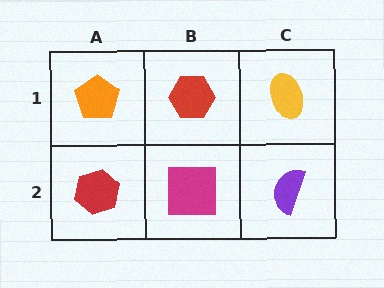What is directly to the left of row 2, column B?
A red hexagon.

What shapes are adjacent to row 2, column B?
A red hexagon (row 1, column B), a red hexagon (row 2, column A), a purple semicircle (row 2, column C).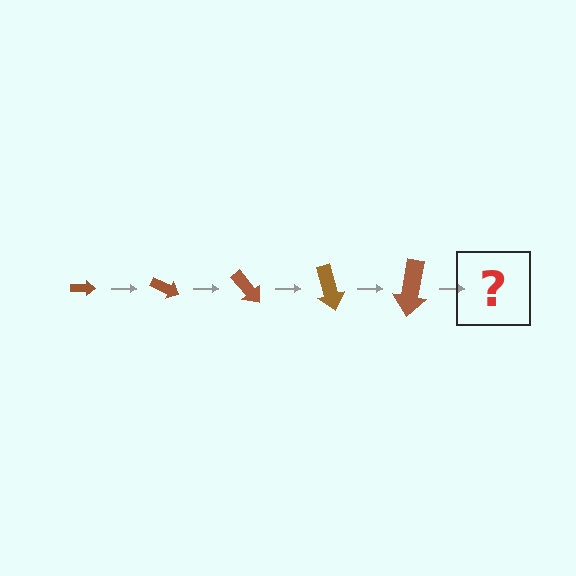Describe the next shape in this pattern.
It should be an arrow, larger than the previous one and rotated 125 degrees from the start.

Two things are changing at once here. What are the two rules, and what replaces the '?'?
The two rules are that the arrow grows larger each step and it rotates 25 degrees each step. The '?' should be an arrow, larger than the previous one and rotated 125 degrees from the start.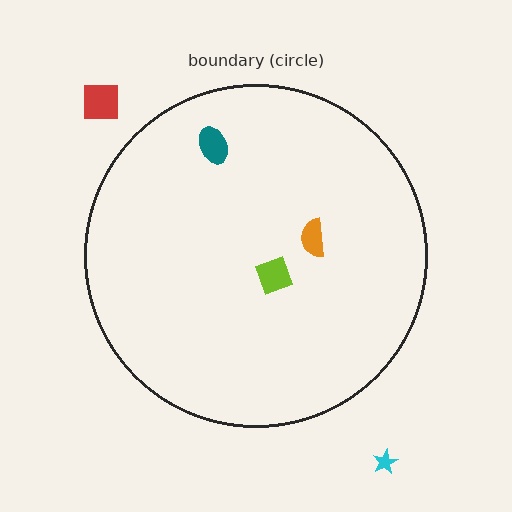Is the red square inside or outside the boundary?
Outside.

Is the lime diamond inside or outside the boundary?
Inside.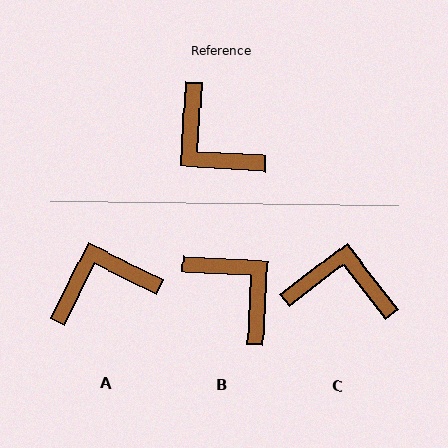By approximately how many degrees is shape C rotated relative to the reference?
Approximately 139 degrees clockwise.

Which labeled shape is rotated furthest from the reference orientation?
B, about 180 degrees away.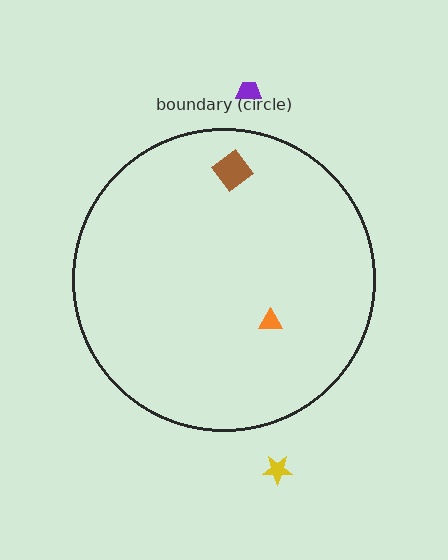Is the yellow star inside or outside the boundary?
Outside.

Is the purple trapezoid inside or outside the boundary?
Outside.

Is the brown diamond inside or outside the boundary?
Inside.